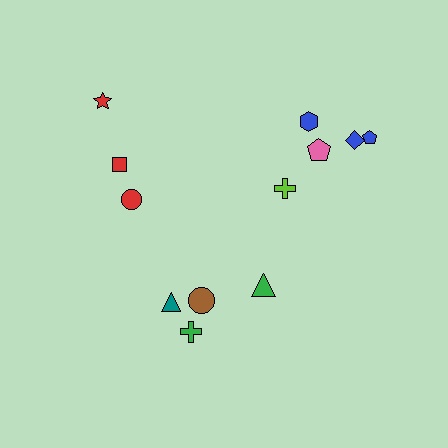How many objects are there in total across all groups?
There are 12 objects.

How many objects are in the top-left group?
There are 3 objects.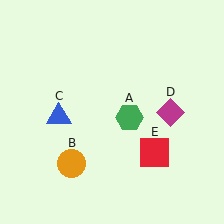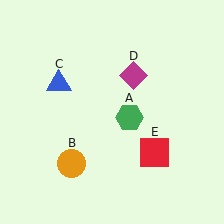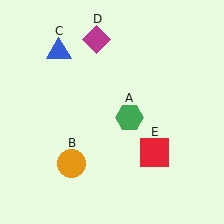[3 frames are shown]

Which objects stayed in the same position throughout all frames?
Green hexagon (object A) and orange circle (object B) and red square (object E) remained stationary.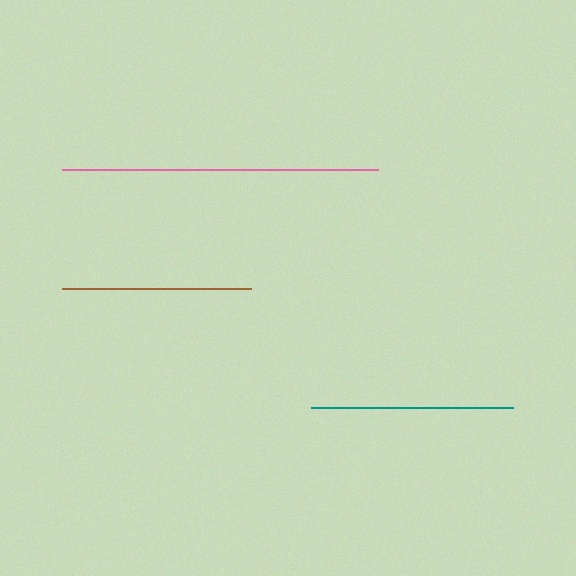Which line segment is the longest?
The pink line is the longest at approximately 316 pixels.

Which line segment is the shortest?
The brown line is the shortest at approximately 188 pixels.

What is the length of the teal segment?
The teal segment is approximately 201 pixels long.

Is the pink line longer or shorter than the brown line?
The pink line is longer than the brown line.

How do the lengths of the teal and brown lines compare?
The teal and brown lines are approximately the same length.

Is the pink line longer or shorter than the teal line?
The pink line is longer than the teal line.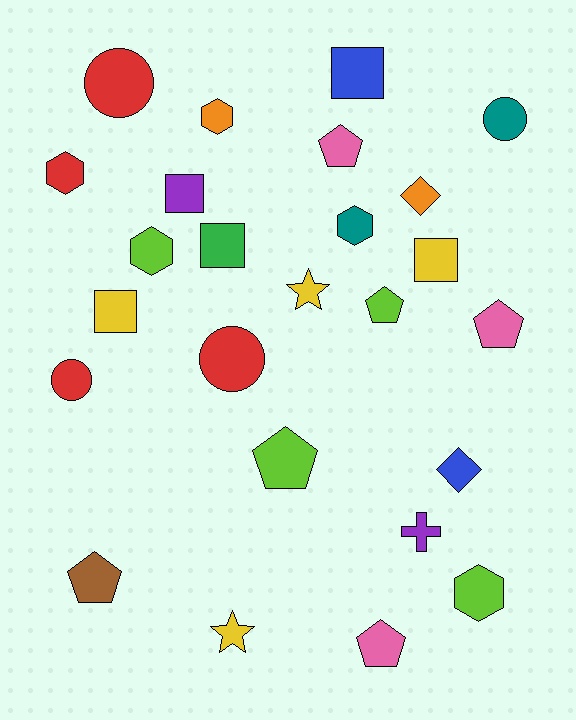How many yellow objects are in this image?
There are 4 yellow objects.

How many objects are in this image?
There are 25 objects.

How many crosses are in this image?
There is 1 cross.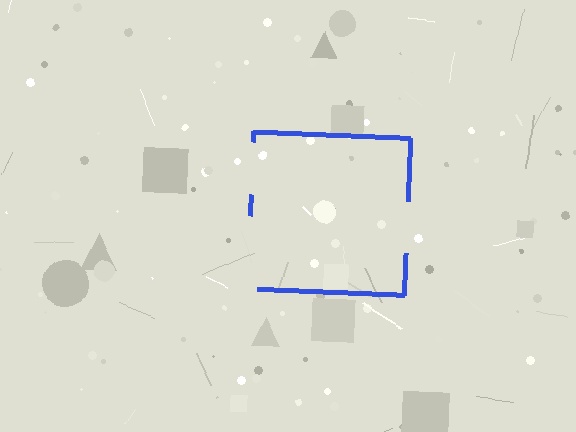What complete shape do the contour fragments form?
The contour fragments form a square.